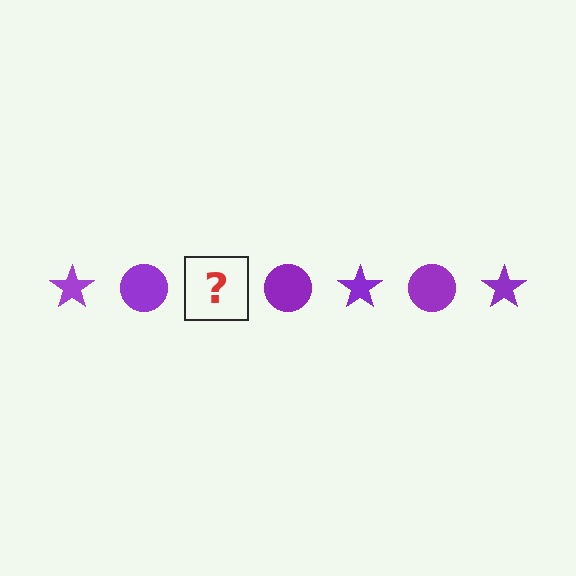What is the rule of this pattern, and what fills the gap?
The rule is that the pattern cycles through star, circle shapes in purple. The gap should be filled with a purple star.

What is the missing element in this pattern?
The missing element is a purple star.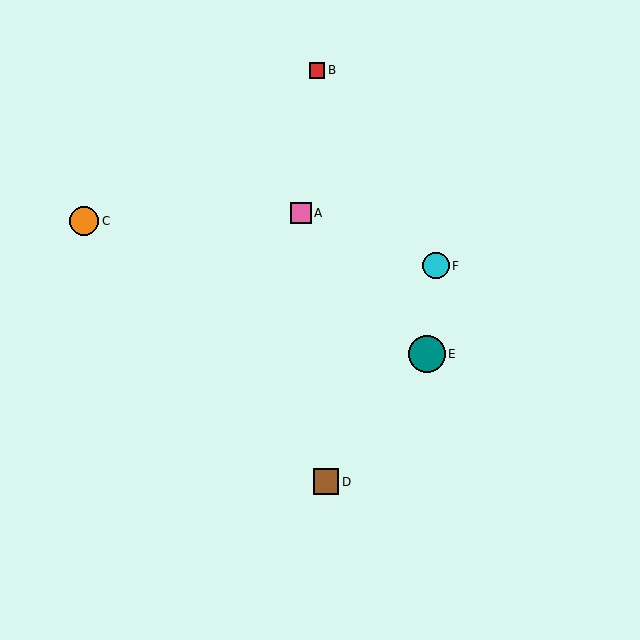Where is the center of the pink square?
The center of the pink square is at (301, 213).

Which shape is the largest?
The teal circle (labeled E) is the largest.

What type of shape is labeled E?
Shape E is a teal circle.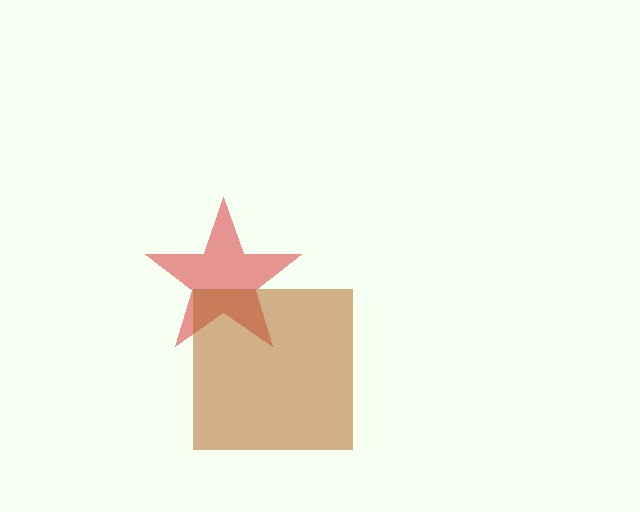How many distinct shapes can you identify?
There are 2 distinct shapes: a red star, a brown square.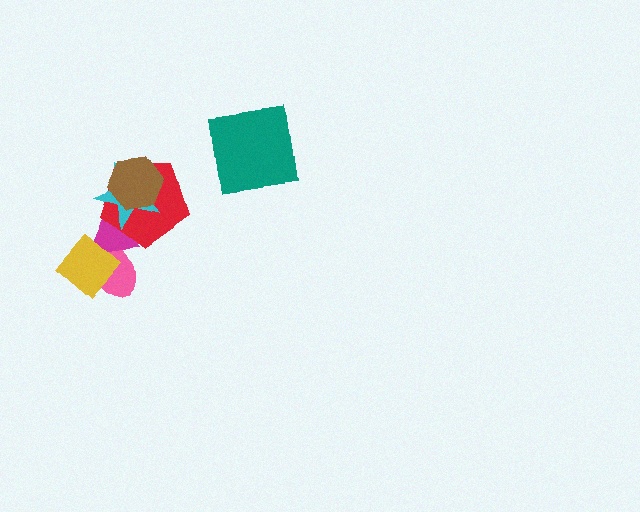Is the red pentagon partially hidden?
Yes, it is partially covered by another shape.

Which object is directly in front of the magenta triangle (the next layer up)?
The red pentagon is directly in front of the magenta triangle.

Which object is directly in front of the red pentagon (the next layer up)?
The cyan star is directly in front of the red pentagon.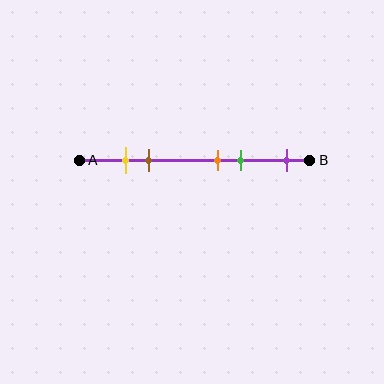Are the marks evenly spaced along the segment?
No, the marks are not evenly spaced.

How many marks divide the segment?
There are 5 marks dividing the segment.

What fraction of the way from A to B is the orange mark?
The orange mark is approximately 60% (0.6) of the way from A to B.